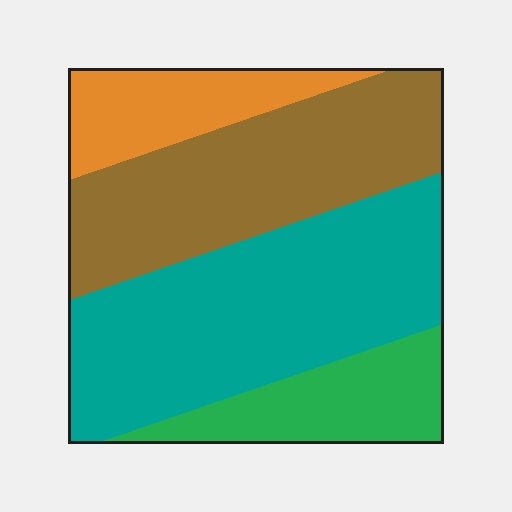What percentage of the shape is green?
Green covers roughly 15% of the shape.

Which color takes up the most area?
Teal, at roughly 40%.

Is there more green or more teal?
Teal.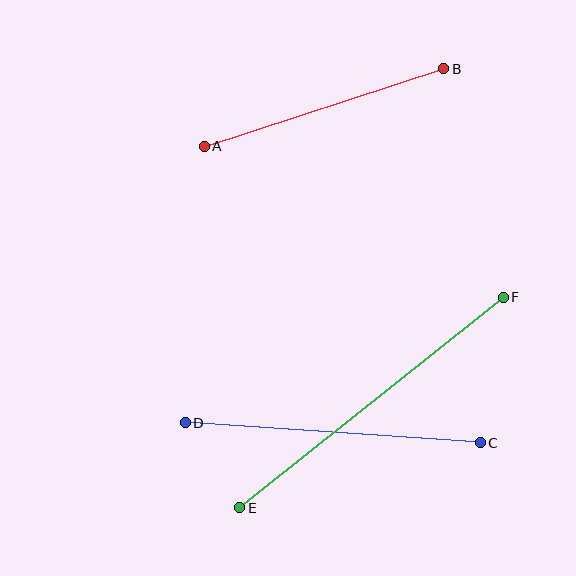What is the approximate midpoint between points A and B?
The midpoint is at approximately (324, 107) pixels.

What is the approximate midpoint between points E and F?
The midpoint is at approximately (371, 402) pixels.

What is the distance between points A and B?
The distance is approximately 252 pixels.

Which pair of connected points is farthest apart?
Points E and F are farthest apart.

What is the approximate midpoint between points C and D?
The midpoint is at approximately (333, 433) pixels.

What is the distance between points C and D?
The distance is approximately 296 pixels.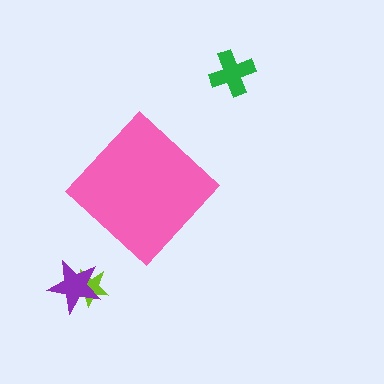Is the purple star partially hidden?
No, the purple star is fully visible.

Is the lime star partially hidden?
No, the lime star is fully visible.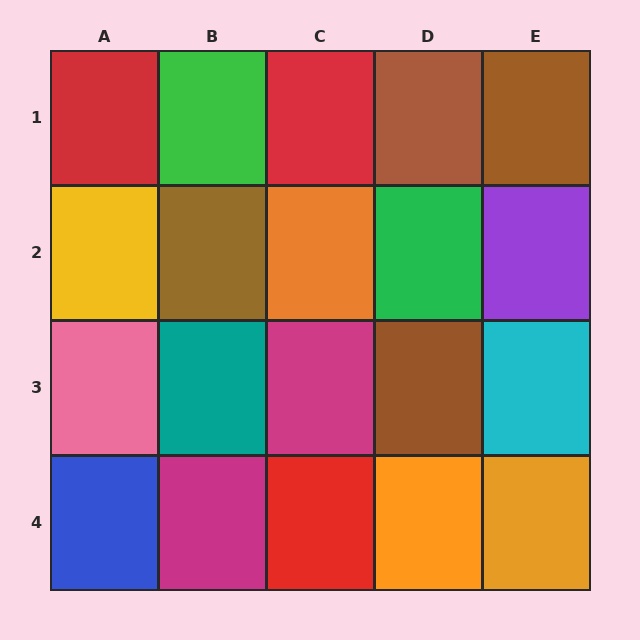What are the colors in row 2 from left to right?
Yellow, brown, orange, green, purple.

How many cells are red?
3 cells are red.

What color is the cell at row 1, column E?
Brown.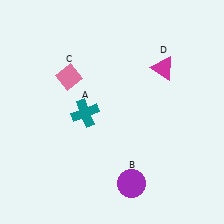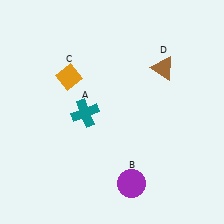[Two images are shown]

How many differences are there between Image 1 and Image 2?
There are 2 differences between the two images.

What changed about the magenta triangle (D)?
In Image 1, D is magenta. In Image 2, it changed to brown.